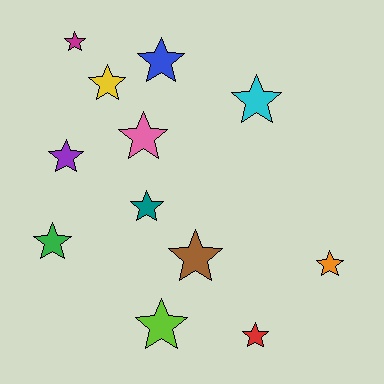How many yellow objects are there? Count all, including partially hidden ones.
There is 1 yellow object.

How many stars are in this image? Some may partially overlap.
There are 12 stars.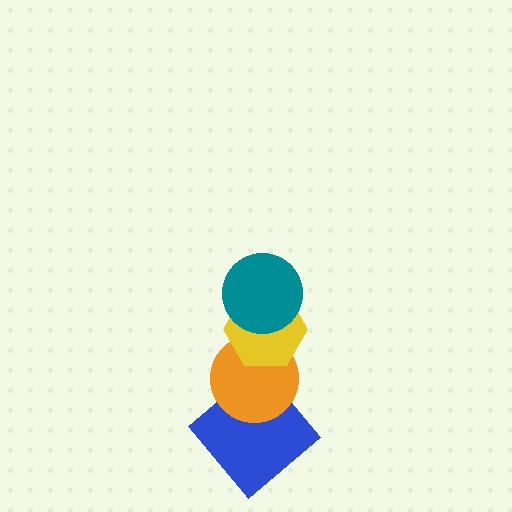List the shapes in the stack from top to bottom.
From top to bottom: the teal circle, the yellow hexagon, the orange circle, the blue diamond.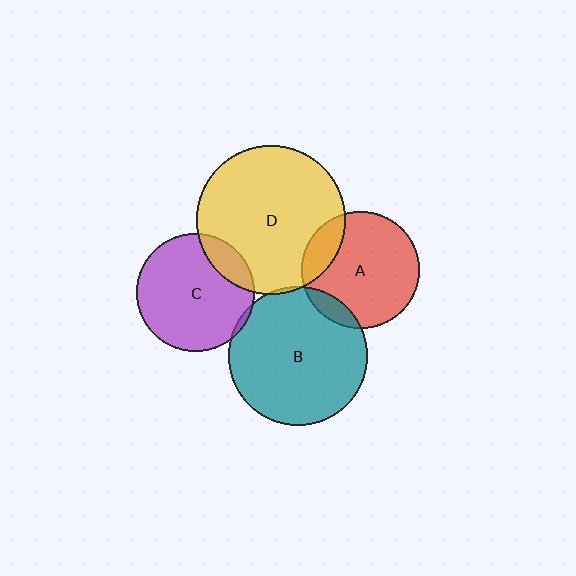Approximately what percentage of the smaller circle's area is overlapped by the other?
Approximately 5%.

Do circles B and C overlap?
Yes.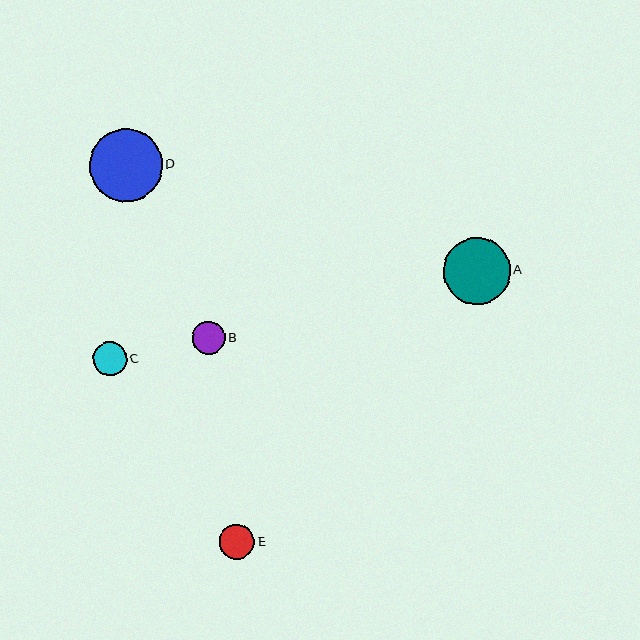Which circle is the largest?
Circle D is the largest with a size of approximately 73 pixels.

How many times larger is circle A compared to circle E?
Circle A is approximately 1.9 times the size of circle E.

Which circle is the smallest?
Circle B is the smallest with a size of approximately 32 pixels.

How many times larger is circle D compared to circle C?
Circle D is approximately 2.2 times the size of circle C.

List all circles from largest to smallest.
From largest to smallest: D, A, E, C, B.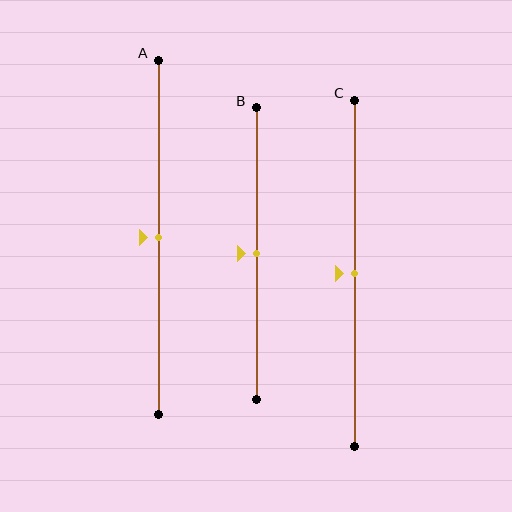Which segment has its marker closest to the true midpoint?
Segment A has its marker closest to the true midpoint.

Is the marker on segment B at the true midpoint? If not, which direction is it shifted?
Yes, the marker on segment B is at the true midpoint.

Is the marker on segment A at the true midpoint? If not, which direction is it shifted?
Yes, the marker on segment A is at the true midpoint.